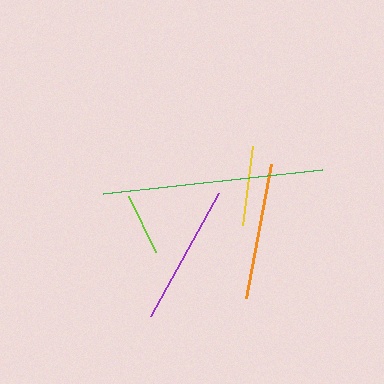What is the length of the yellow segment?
The yellow segment is approximately 79 pixels long.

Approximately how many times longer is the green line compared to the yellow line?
The green line is approximately 2.8 times the length of the yellow line.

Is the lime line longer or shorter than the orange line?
The orange line is longer than the lime line.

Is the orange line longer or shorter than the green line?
The green line is longer than the orange line.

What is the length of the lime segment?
The lime segment is approximately 62 pixels long.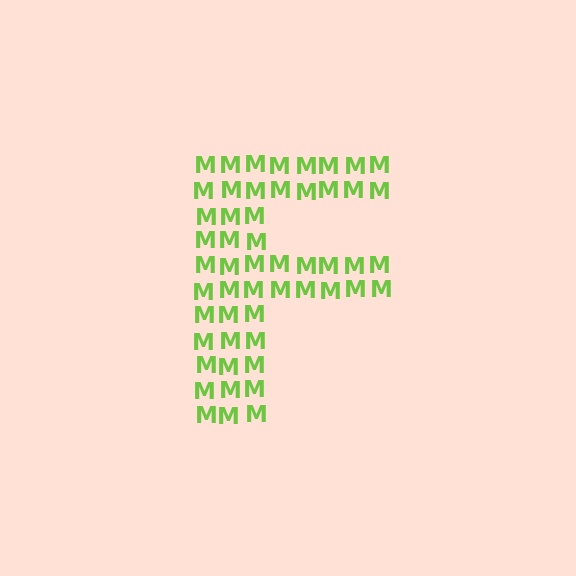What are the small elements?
The small elements are letter M's.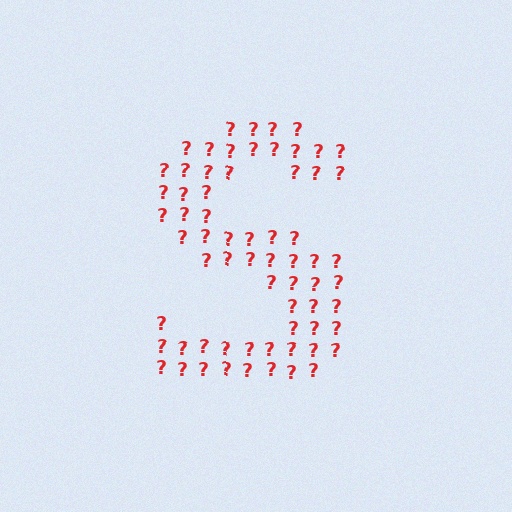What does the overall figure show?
The overall figure shows the letter S.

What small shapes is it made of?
It is made of small question marks.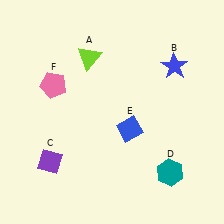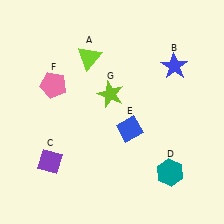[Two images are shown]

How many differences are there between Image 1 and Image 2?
There is 1 difference between the two images.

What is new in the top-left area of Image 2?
A lime star (G) was added in the top-left area of Image 2.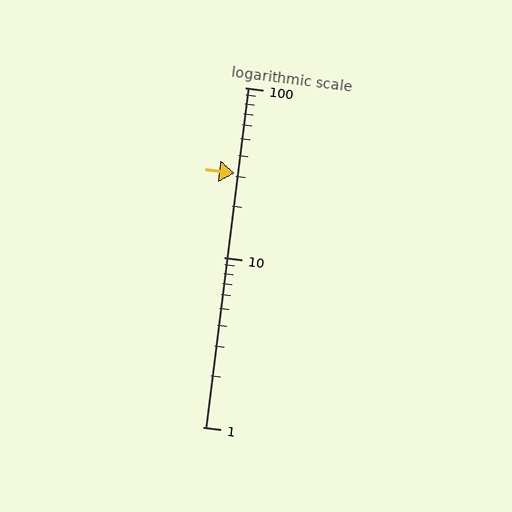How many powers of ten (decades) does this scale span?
The scale spans 2 decades, from 1 to 100.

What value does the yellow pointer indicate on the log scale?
The pointer indicates approximately 31.